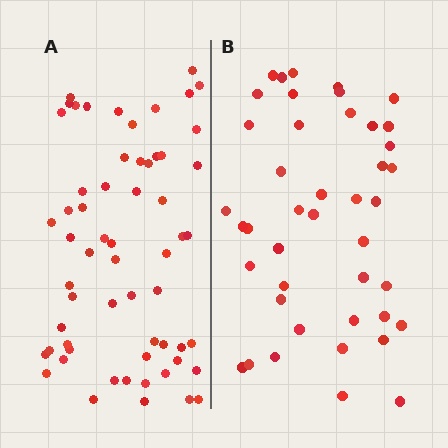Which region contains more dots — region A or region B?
Region A (the left region) has more dots.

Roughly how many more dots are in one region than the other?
Region A has approximately 15 more dots than region B.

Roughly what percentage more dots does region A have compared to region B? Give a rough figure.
About 40% more.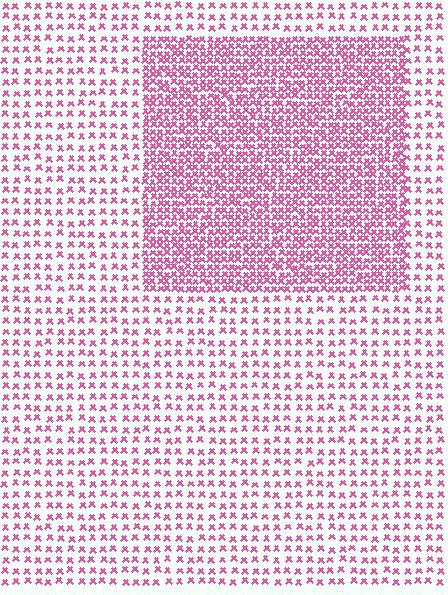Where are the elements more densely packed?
The elements are more densely packed inside the rectangle boundary.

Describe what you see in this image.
The image contains small pink elements arranged at two different densities. A rectangle-shaped region is visible where the elements are more densely packed than the surrounding area.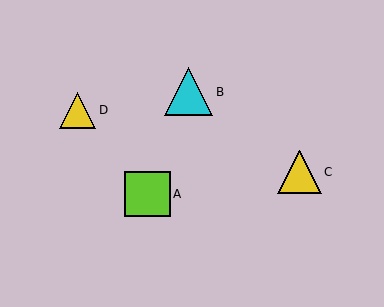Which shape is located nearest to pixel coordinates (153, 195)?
The lime square (labeled A) at (148, 194) is nearest to that location.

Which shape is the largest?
The cyan triangle (labeled B) is the largest.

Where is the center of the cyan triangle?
The center of the cyan triangle is at (189, 92).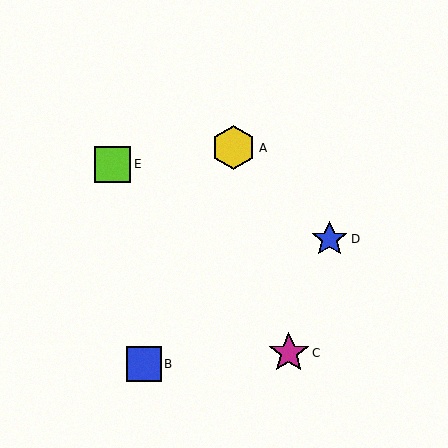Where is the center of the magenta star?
The center of the magenta star is at (289, 353).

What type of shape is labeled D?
Shape D is a blue star.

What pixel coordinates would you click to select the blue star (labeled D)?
Click at (330, 239) to select the blue star D.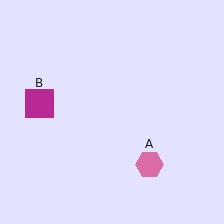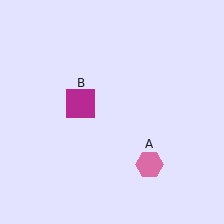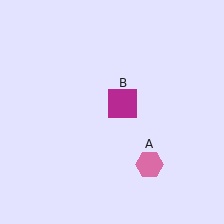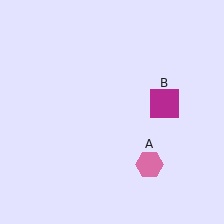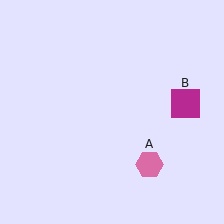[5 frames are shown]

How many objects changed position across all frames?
1 object changed position: magenta square (object B).